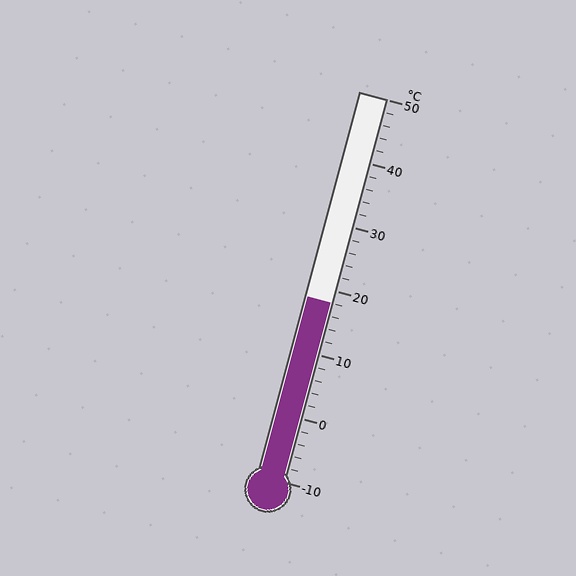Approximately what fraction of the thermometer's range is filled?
The thermometer is filled to approximately 45% of its range.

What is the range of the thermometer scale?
The thermometer scale ranges from -10°C to 50°C.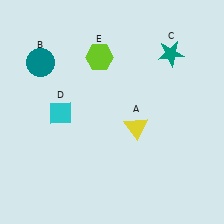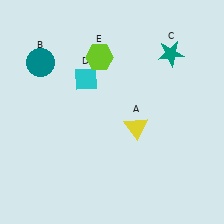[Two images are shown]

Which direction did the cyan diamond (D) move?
The cyan diamond (D) moved up.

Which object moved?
The cyan diamond (D) moved up.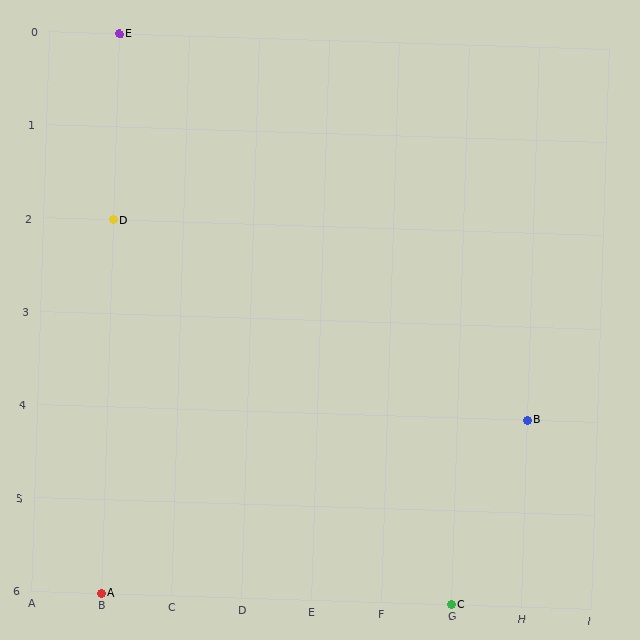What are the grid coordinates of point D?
Point D is at grid coordinates (B, 2).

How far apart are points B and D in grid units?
Points B and D are 6 columns and 2 rows apart (about 6.3 grid units diagonally).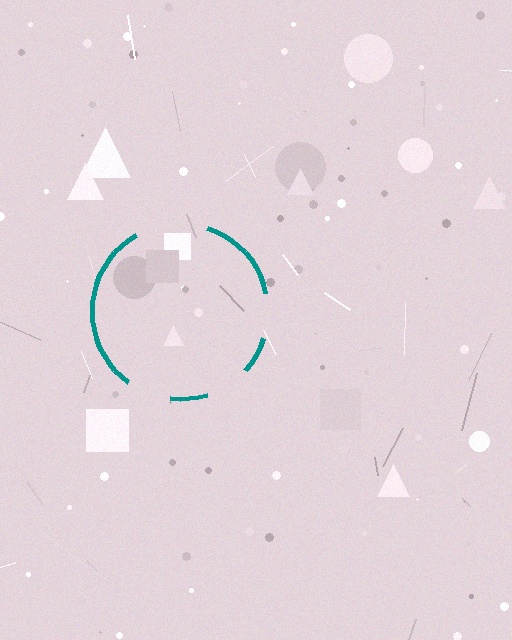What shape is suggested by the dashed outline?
The dashed outline suggests a circle.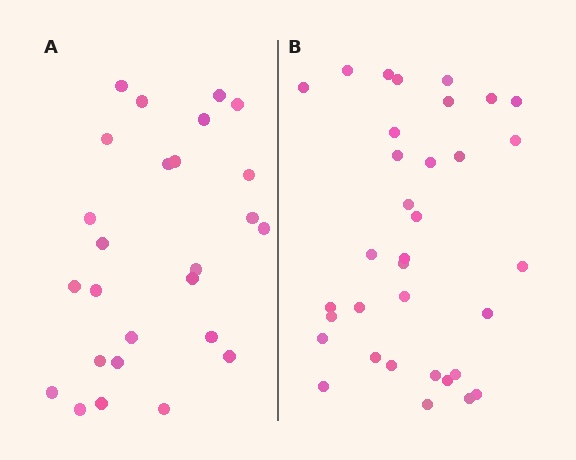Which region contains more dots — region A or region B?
Region B (the right region) has more dots.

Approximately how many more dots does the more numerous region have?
Region B has roughly 8 or so more dots than region A.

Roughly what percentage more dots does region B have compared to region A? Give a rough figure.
About 30% more.